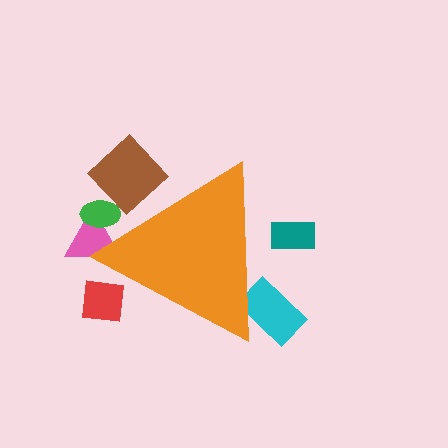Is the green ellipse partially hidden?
Yes, the green ellipse is partially hidden behind the orange triangle.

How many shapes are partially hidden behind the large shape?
6 shapes are partially hidden.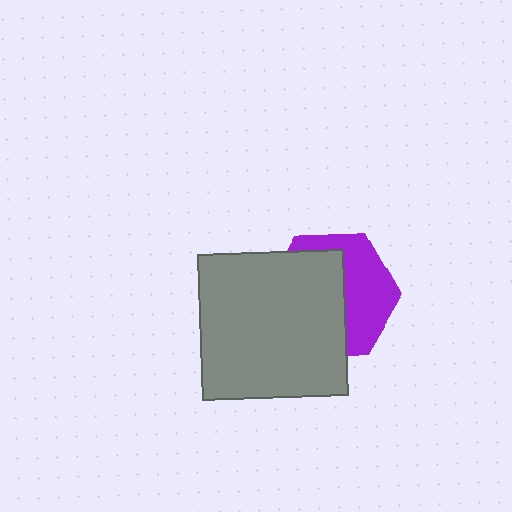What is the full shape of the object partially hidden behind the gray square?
The partially hidden object is a purple hexagon.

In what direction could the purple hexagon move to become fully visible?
The purple hexagon could move right. That would shift it out from behind the gray square entirely.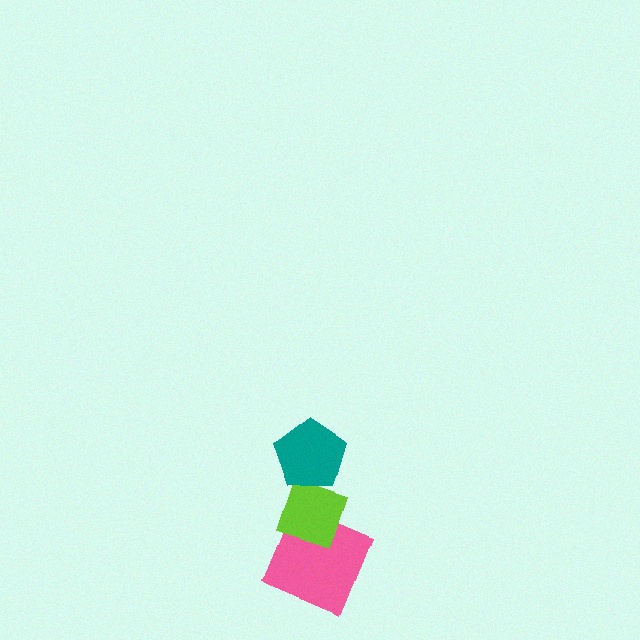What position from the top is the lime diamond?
The lime diamond is 2nd from the top.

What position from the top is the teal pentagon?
The teal pentagon is 1st from the top.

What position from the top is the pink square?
The pink square is 3rd from the top.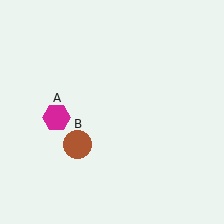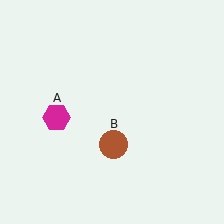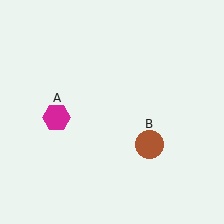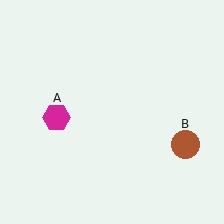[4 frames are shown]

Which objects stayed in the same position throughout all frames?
Magenta hexagon (object A) remained stationary.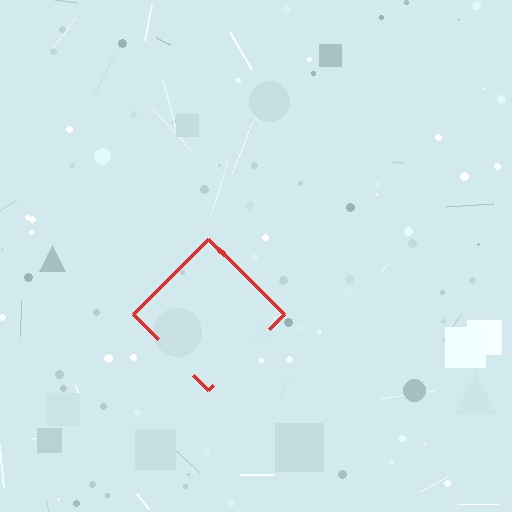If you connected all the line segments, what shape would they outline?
They would outline a diamond.